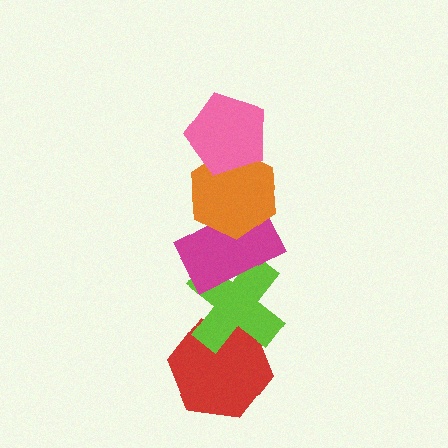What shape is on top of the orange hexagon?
The pink pentagon is on top of the orange hexagon.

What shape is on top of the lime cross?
The magenta rectangle is on top of the lime cross.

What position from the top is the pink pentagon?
The pink pentagon is 1st from the top.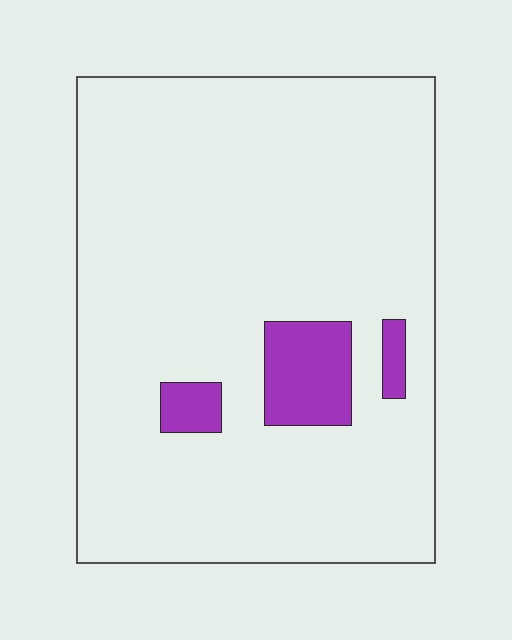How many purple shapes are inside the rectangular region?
3.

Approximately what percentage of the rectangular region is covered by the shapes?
Approximately 10%.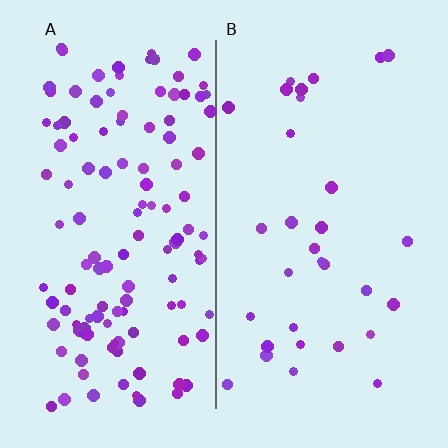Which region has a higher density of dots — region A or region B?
A (the left).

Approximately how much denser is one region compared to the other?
Approximately 4.0× — region A over region B.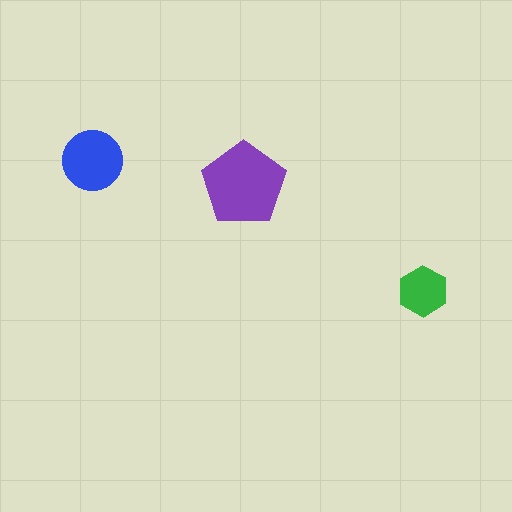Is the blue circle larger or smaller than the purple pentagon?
Smaller.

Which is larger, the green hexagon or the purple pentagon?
The purple pentagon.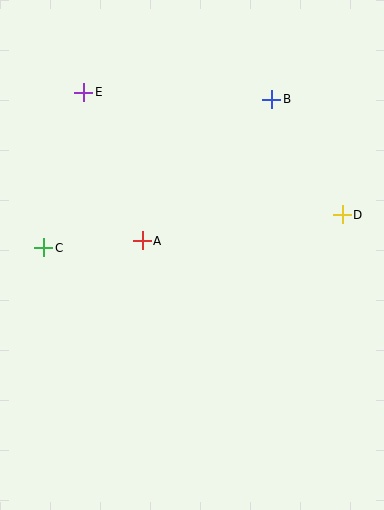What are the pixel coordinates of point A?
Point A is at (142, 241).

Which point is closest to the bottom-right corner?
Point D is closest to the bottom-right corner.